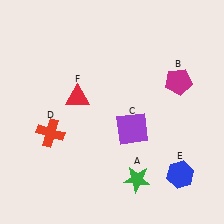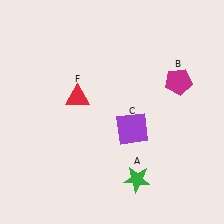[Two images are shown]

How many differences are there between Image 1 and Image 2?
There are 2 differences between the two images.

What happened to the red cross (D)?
The red cross (D) was removed in Image 2. It was in the bottom-left area of Image 1.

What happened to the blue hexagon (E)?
The blue hexagon (E) was removed in Image 2. It was in the bottom-right area of Image 1.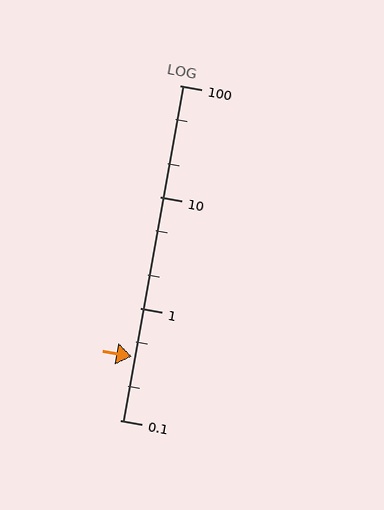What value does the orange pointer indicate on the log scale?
The pointer indicates approximately 0.37.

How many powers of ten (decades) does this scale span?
The scale spans 3 decades, from 0.1 to 100.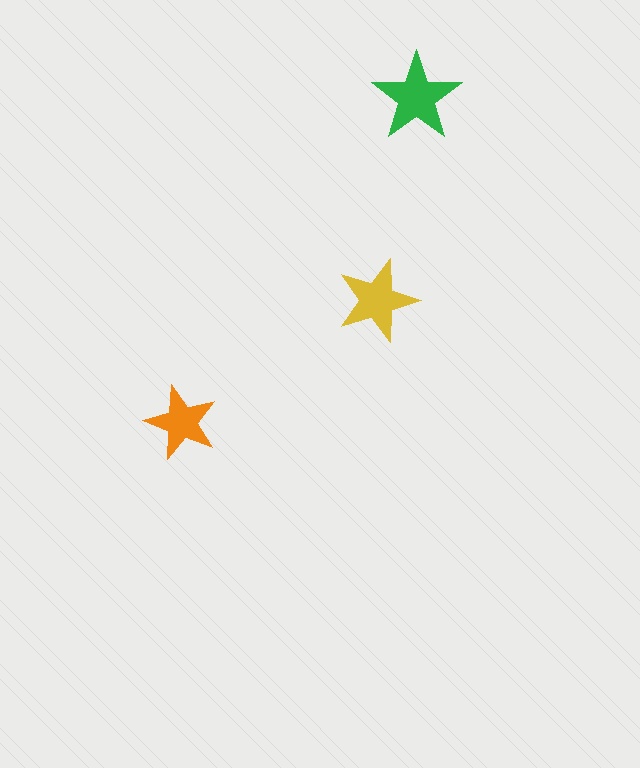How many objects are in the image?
There are 3 objects in the image.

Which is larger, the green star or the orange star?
The green one.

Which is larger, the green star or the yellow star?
The green one.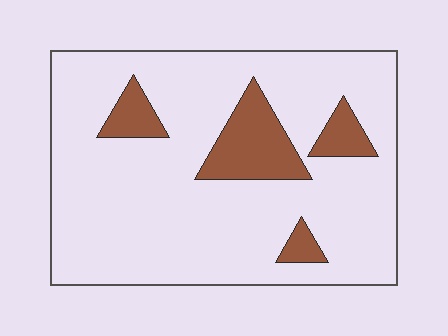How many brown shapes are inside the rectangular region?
4.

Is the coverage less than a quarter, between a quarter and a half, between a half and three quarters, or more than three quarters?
Less than a quarter.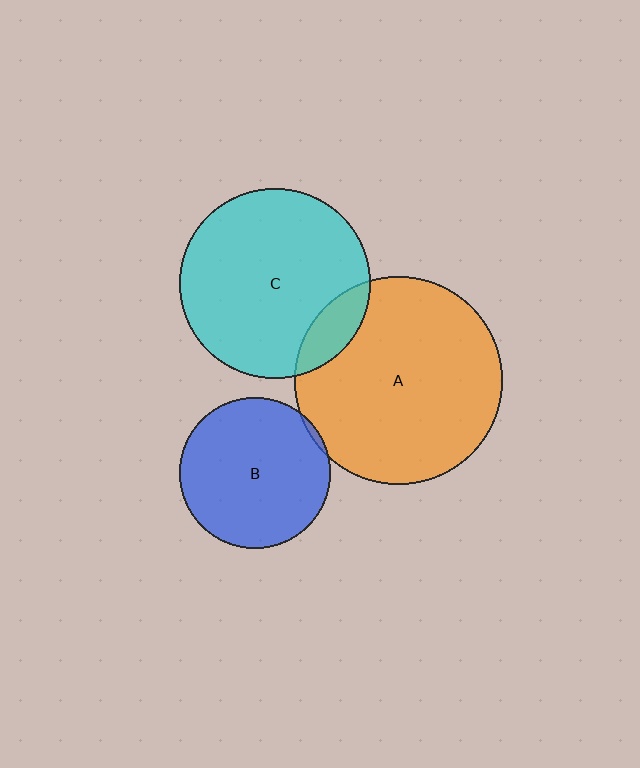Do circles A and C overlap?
Yes.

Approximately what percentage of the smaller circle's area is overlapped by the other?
Approximately 15%.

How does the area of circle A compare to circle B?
Approximately 1.9 times.